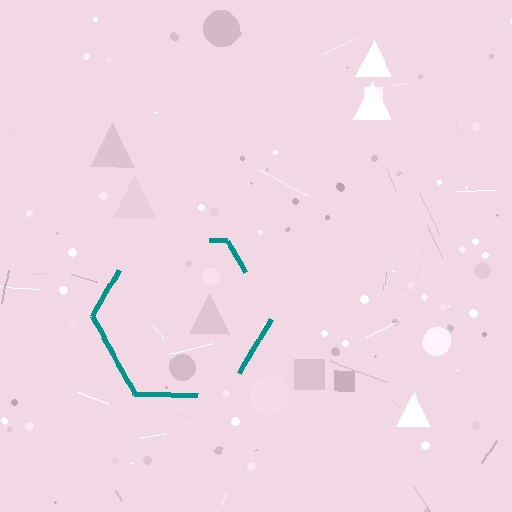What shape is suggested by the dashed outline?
The dashed outline suggests a hexagon.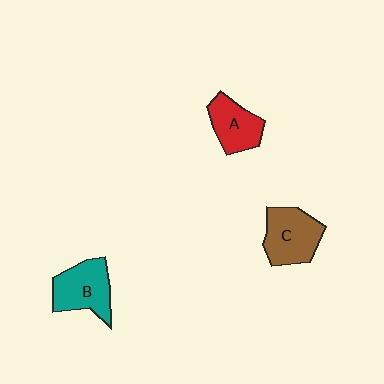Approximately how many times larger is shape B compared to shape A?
Approximately 1.2 times.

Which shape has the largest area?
Shape C (brown).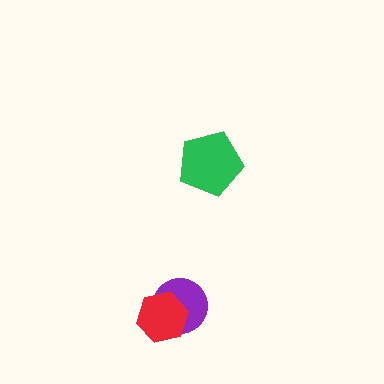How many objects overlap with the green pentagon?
0 objects overlap with the green pentagon.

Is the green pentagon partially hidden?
No, no other shape covers it.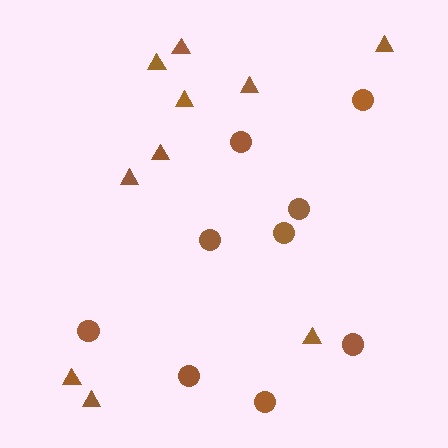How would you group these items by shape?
There are 2 groups: one group of triangles (10) and one group of circles (9).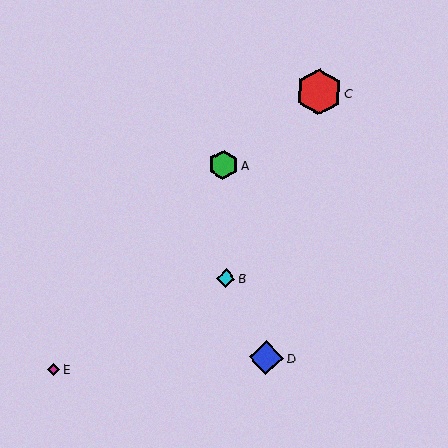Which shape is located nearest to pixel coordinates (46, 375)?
The magenta diamond (labeled E) at (53, 369) is nearest to that location.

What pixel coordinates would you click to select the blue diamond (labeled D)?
Click at (266, 358) to select the blue diamond D.